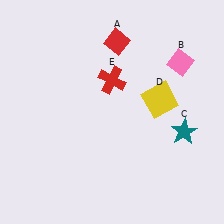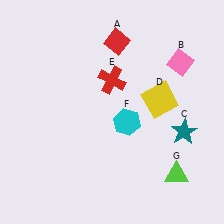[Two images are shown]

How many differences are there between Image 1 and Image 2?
There are 2 differences between the two images.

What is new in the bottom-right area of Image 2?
A cyan hexagon (F) was added in the bottom-right area of Image 2.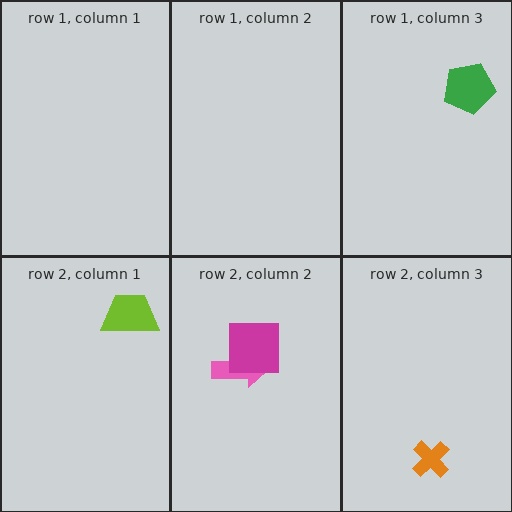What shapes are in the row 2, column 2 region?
The pink arrow, the magenta square.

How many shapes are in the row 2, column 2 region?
2.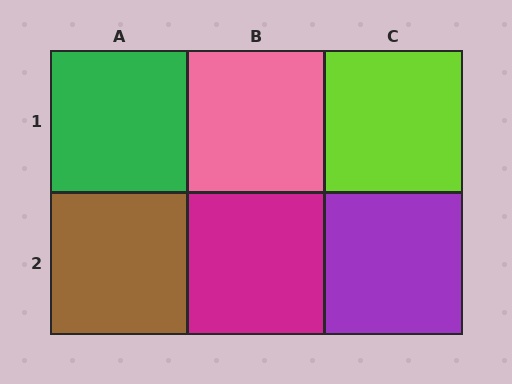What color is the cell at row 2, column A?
Brown.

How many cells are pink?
1 cell is pink.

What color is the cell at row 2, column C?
Purple.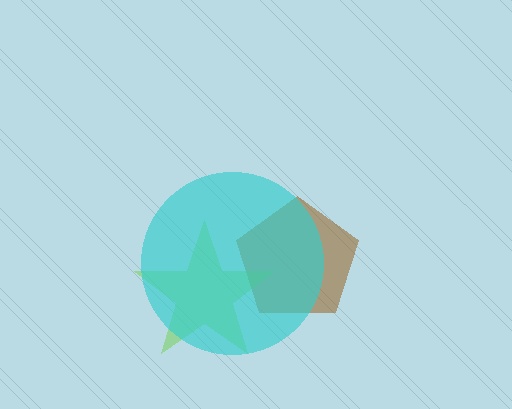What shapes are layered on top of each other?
The layered shapes are: a brown pentagon, a lime star, a cyan circle.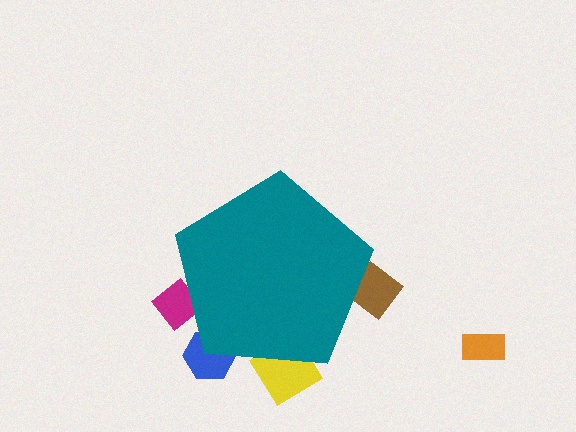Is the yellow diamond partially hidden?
Yes, the yellow diamond is partially hidden behind the teal pentagon.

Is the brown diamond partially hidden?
Yes, the brown diamond is partially hidden behind the teal pentagon.